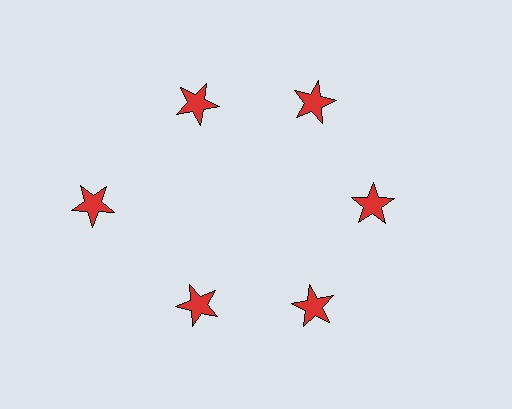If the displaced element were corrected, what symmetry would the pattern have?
It would have 6-fold rotational symmetry — the pattern would map onto itself every 60 degrees.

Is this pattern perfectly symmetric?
No. The 6 red stars are arranged in a ring, but one element near the 9 o'clock position is pushed outward from the center, breaking the 6-fold rotational symmetry.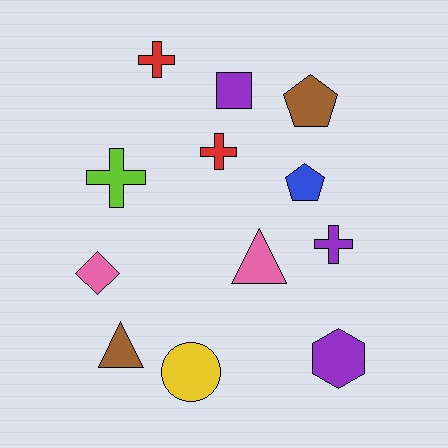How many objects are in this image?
There are 12 objects.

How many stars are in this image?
There are no stars.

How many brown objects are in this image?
There are 2 brown objects.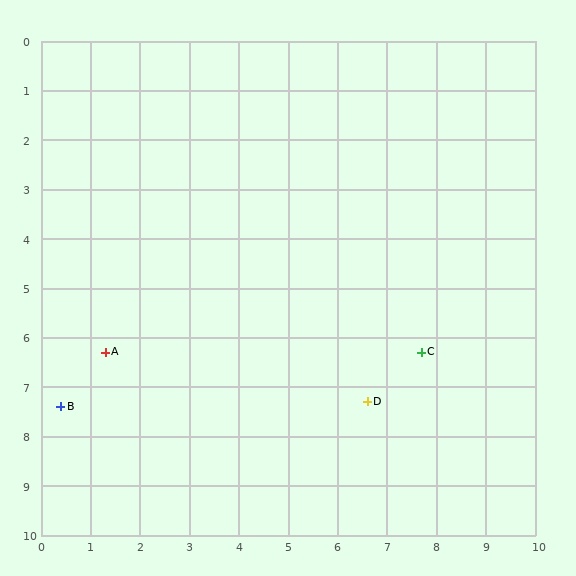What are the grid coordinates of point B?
Point B is at approximately (0.4, 7.4).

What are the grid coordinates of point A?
Point A is at approximately (1.3, 6.3).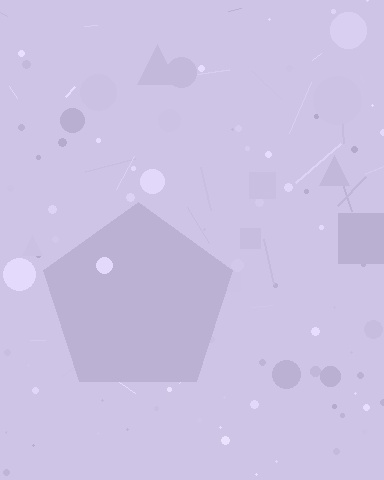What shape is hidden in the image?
A pentagon is hidden in the image.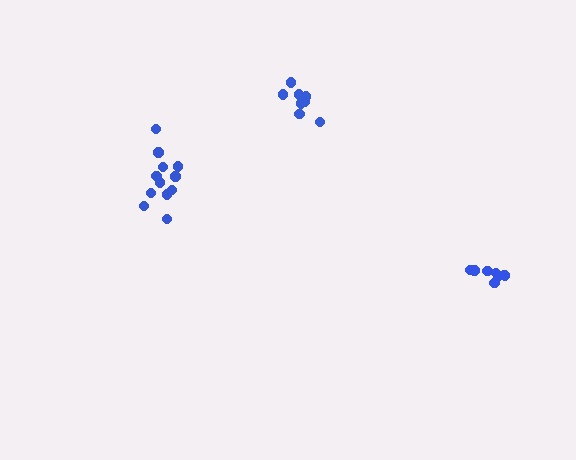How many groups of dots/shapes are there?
There are 3 groups.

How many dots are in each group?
Group 1: 12 dots, Group 2: 9 dots, Group 3: 8 dots (29 total).